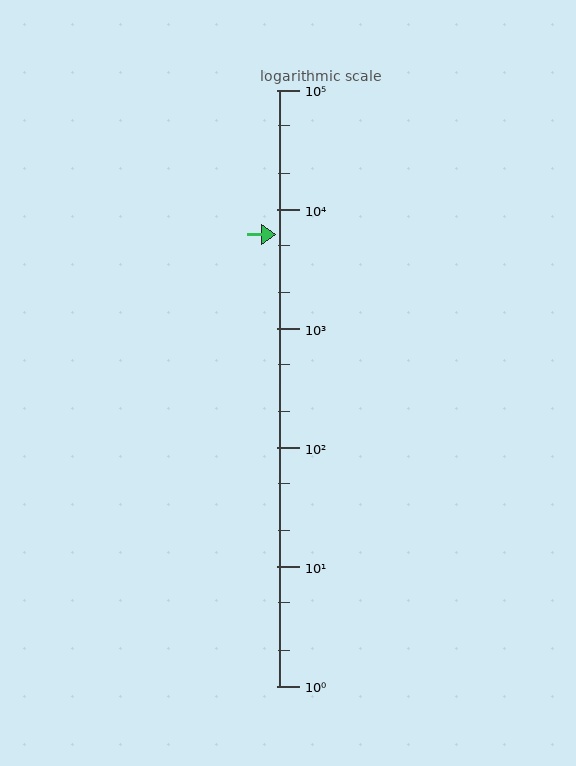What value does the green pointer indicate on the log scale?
The pointer indicates approximately 6100.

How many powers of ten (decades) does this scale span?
The scale spans 5 decades, from 1 to 100000.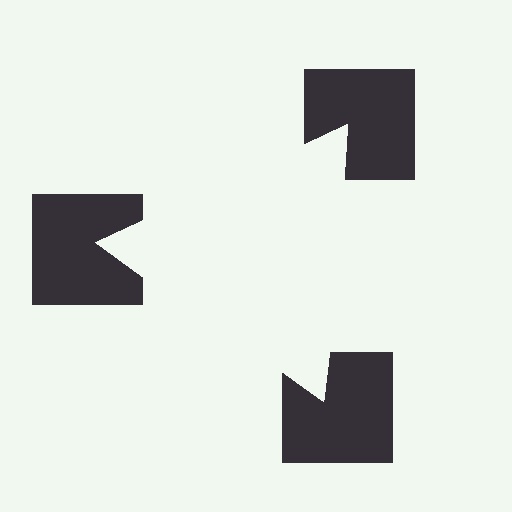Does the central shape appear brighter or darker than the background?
It typically appears slightly brighter than the background, even though no actual brightness change is drawn.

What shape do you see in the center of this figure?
An illusory triangle — its edges are inferred from the aligned wedge cuts in the notched squares, not physically drawn.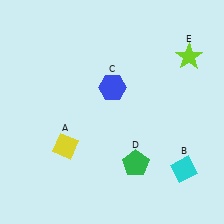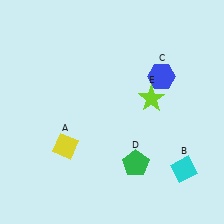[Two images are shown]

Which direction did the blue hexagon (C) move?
The blue hexagon (C) moved right.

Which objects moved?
The objects that moved are: the blue hexagon (C), the lime star (E).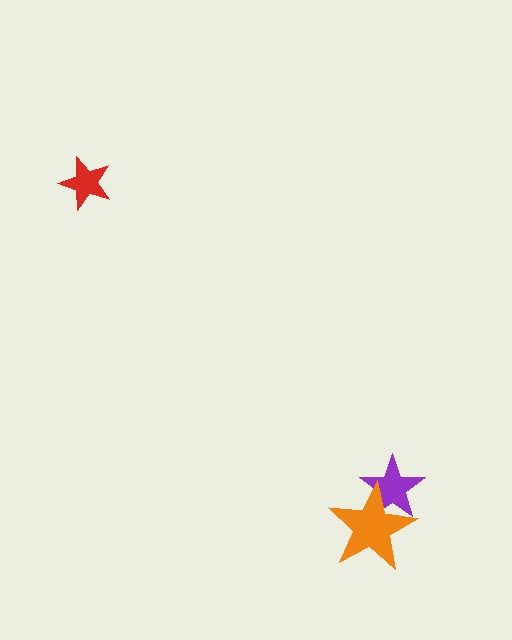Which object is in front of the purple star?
The orange star is in front of the purple star.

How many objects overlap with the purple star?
1 object overlaps with the purple star.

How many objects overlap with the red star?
0 objects overlap with the red star.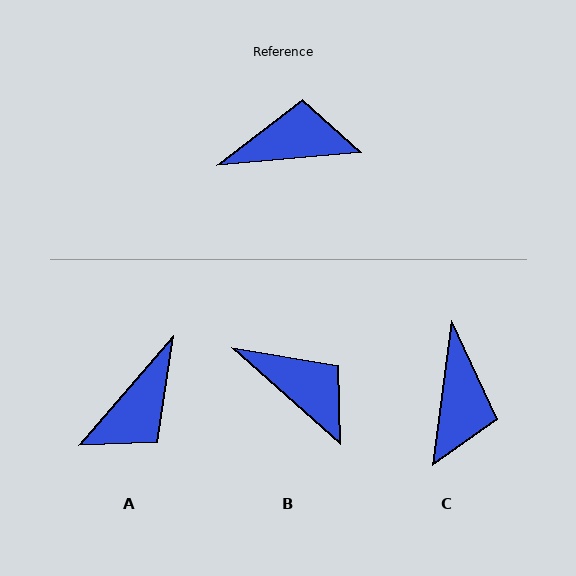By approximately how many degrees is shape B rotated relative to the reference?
Approximately 47 degrees clockwise.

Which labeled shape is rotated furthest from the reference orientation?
A, about 136 degrees away.